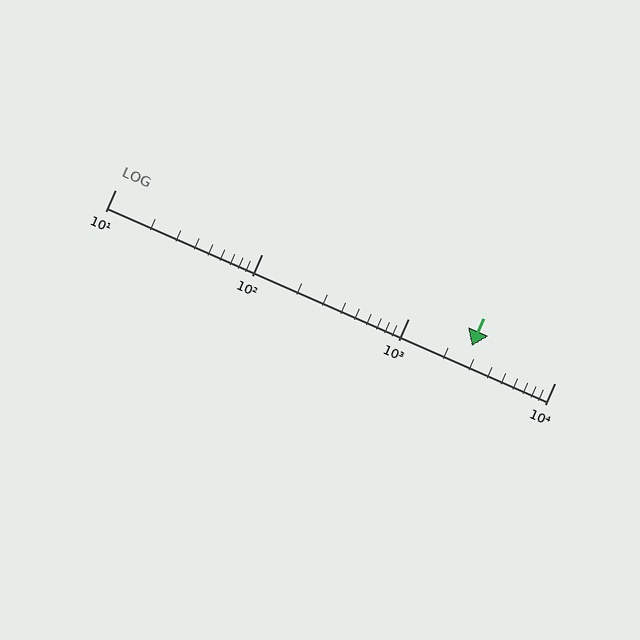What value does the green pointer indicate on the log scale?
The pointer indicates approximately 2700.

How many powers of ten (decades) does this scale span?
The scale spans 3 decades, from 10 to 10000.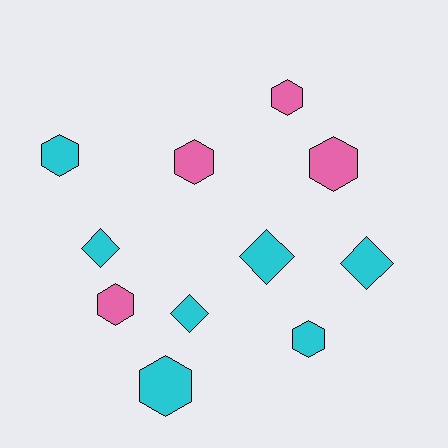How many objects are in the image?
There are 11 objects.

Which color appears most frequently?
Cyan, with 7 objects.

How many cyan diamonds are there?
There are 4 cyan diamonds.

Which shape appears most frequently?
Hexagon, with 7 objects.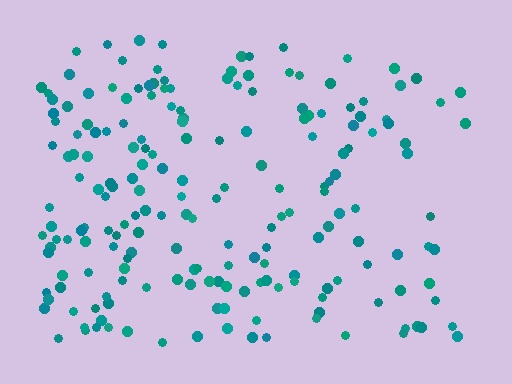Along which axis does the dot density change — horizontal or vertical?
Horizontal.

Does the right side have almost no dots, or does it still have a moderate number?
Still a moderate number, just noticeably fewer than the left.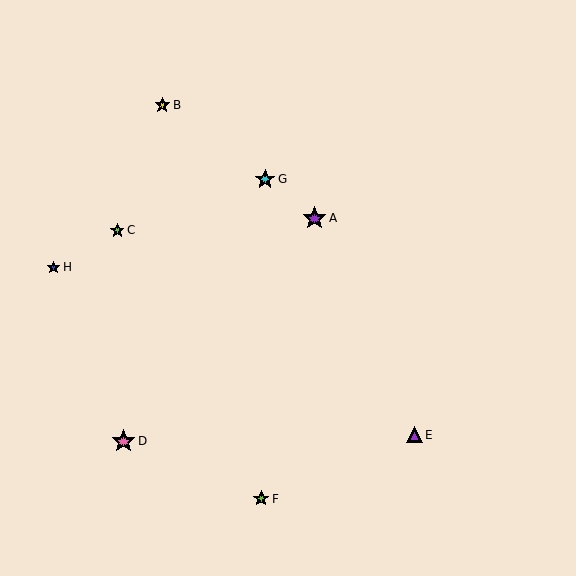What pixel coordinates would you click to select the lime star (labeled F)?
Click at (261, 499) to select the lime star F.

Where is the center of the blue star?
The center of the blue star is at (54, 267).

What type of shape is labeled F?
Shape F is a lime star.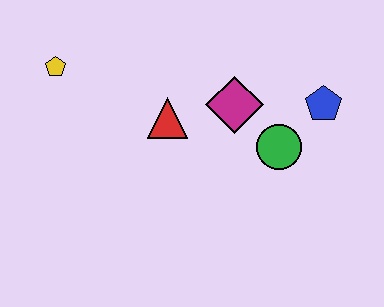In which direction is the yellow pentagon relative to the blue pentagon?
The yellow pentagon is to the left of the blue pentagon.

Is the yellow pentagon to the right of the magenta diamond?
No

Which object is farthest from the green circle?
The yellow pentagon is farthest from the green circle.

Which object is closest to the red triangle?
The magenta diamond is closest to the red triangle.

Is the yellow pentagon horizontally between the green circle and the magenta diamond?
No